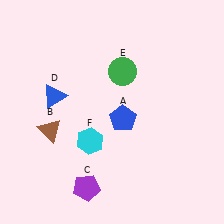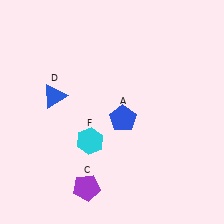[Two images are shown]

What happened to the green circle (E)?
The green circle (E) was removed in Image 2. It was in the top-right area of Image 1.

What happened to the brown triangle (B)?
The brown triangle (B) was removed in Image 2. It was in the bottom-left area of Image 1.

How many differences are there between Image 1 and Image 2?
There are 2 differences between the two images.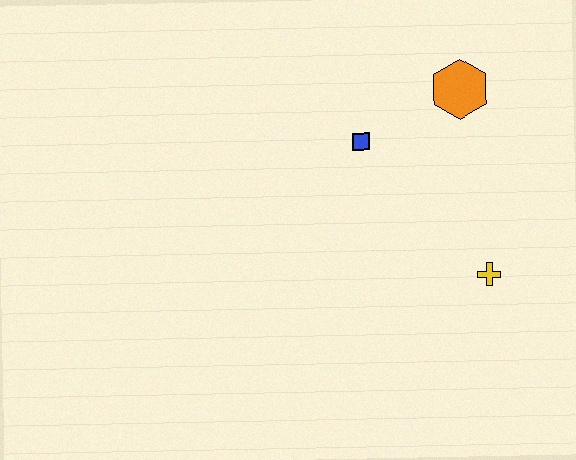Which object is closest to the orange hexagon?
The blue square is closest to the orange hexagon.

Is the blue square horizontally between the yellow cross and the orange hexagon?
No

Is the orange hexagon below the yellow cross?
No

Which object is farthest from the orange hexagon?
The yellow cross is farthest from the orange hexagon.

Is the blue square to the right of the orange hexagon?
No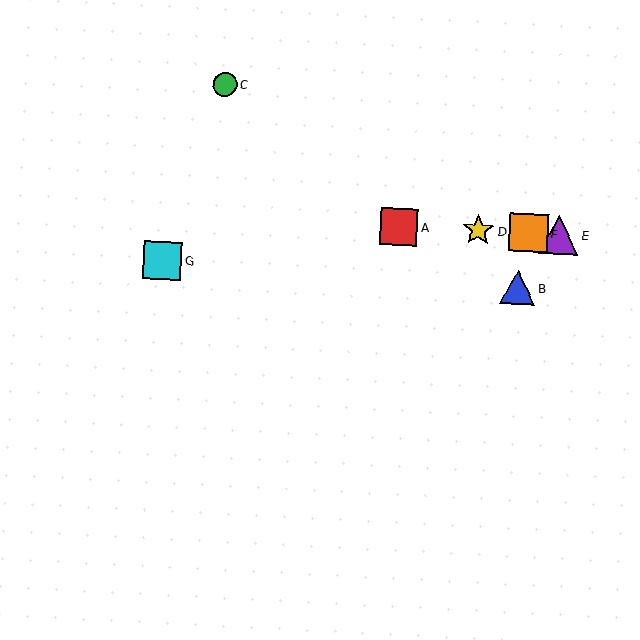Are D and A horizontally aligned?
Yes, both are at y≈230.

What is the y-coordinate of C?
Object C is at y≈84.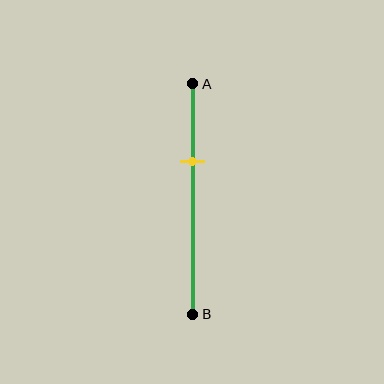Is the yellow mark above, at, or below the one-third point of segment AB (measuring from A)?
The yellow mark is approximately at the one-third point of segment AB.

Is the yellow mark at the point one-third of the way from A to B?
Yes, the mark is approximately at the one-third point.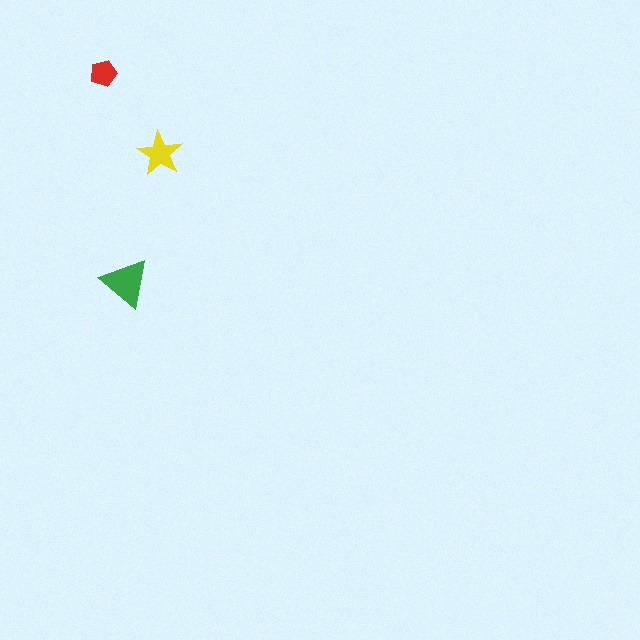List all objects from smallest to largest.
The red pentagon, the yellow star, the green triangle.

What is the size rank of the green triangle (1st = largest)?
1st.